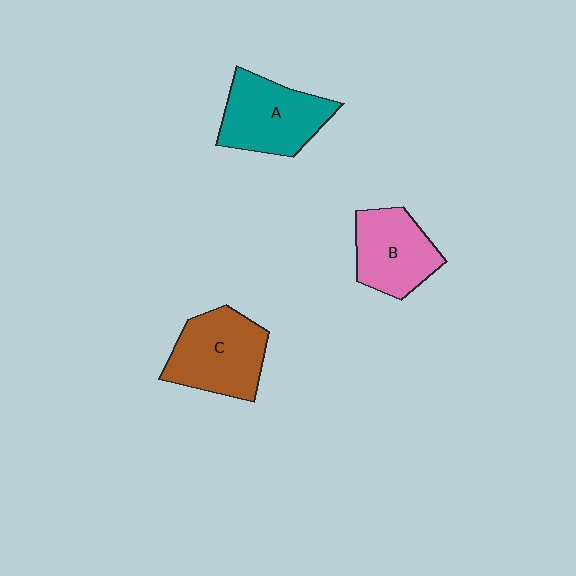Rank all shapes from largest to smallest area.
From largest to smallest: C (brown), A (teal), B (pink).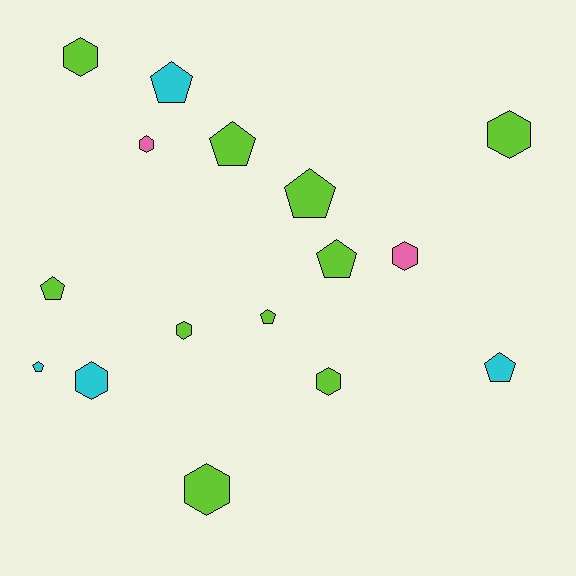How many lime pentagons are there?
There are 5 lime pentagons.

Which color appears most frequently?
Lime, with 10 objects.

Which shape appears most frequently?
Hexagon, with 8 objects.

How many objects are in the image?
There are 16 objects.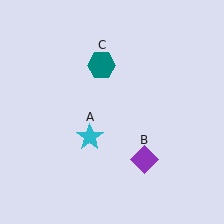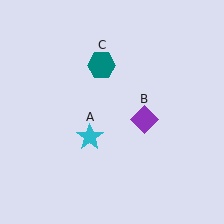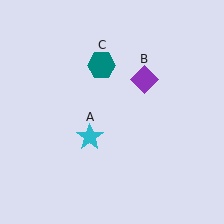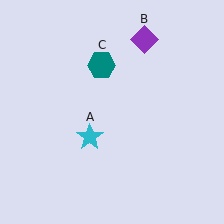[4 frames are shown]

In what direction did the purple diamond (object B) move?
The purple diamond (object B) moved up.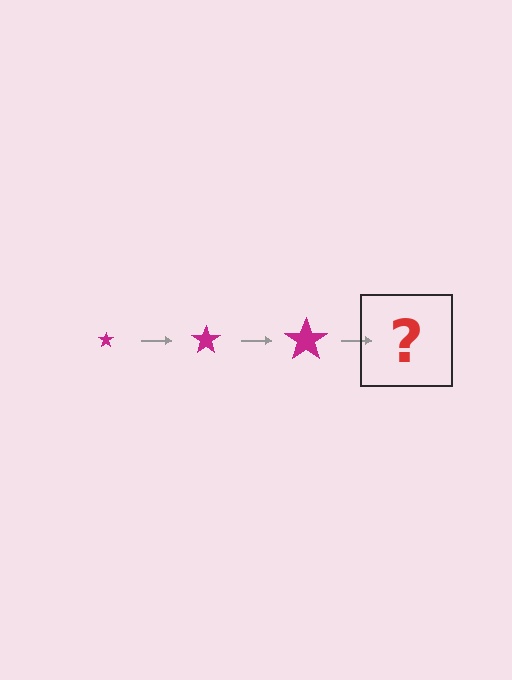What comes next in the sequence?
The next element should be a magenta star, larger than the previous one.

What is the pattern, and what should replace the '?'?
The pattern is that the star gets progressively larger each step. The '?' should be a magenta star, larger than the previous one.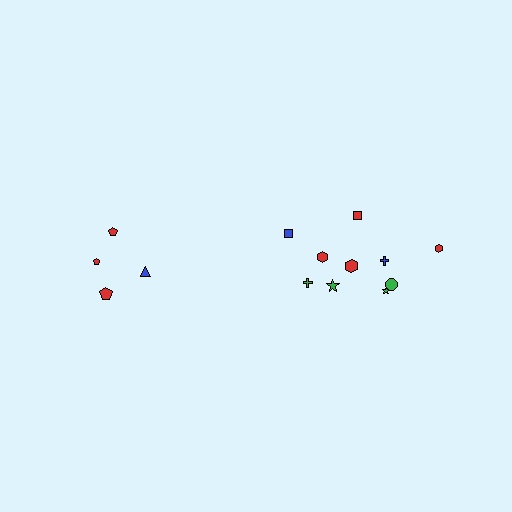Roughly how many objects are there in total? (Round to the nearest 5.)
Roughly 15 objects in total.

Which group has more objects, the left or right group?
The right group.